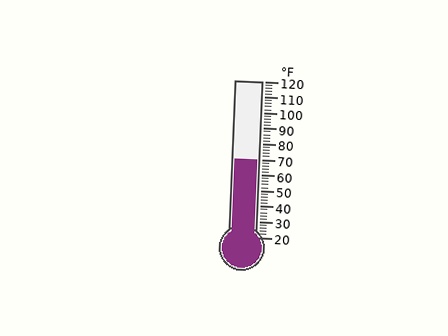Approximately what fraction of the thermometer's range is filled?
The thermometer is filled to approximately 50% of its range.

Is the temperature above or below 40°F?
The temperature is above 40°F.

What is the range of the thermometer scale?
The thermometer scale ranges from 20°F to 120°F.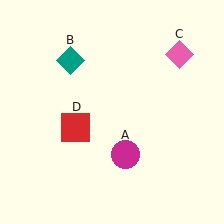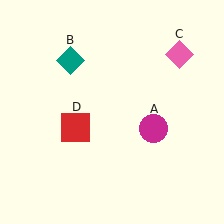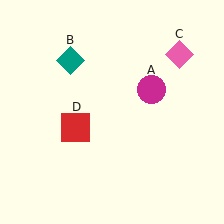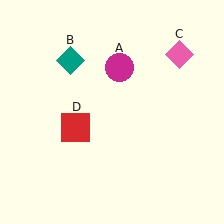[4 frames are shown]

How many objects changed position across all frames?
1 object changed position: magenta circle (object A).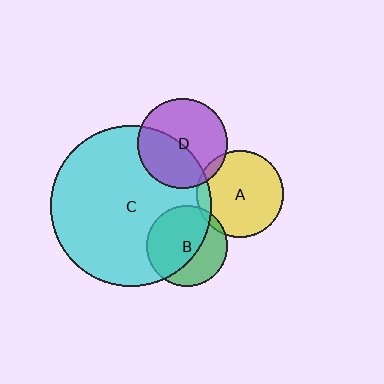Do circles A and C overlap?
Yes.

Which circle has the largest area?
Circle C (cyan).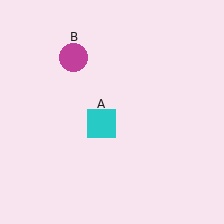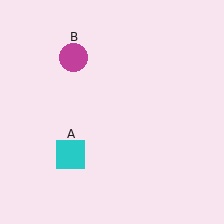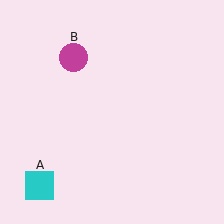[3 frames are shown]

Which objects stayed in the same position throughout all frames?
Magenta circle (object B) remained stationary.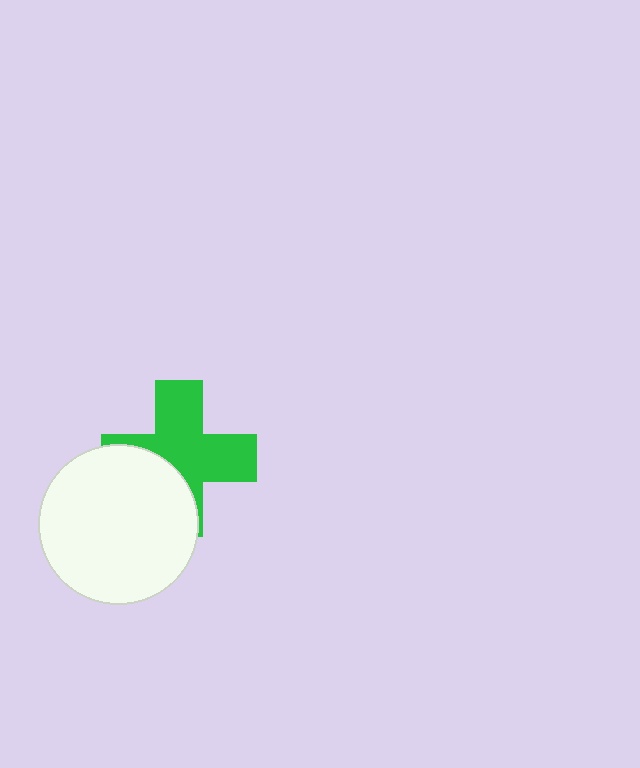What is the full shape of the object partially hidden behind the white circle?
The partially hidden object is a green cross.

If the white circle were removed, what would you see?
You would see the complete green cross.